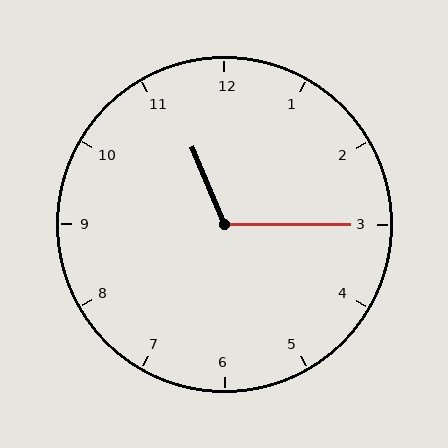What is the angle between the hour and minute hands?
Approximately 112 degrees.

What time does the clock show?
11:15.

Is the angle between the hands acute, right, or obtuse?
It is obtuse.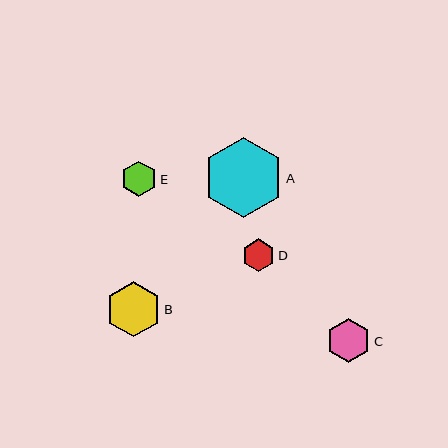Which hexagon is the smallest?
Hexagon D is the smallest with a size of approximately 33 pixels.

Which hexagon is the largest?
Hexagon A is the largest with a size of approximately 80 pixels.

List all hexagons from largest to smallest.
From largest to smallest: A, B, C, E, D.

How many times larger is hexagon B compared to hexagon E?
Hexagon B is approximately 1.6 times the size of hexagon E.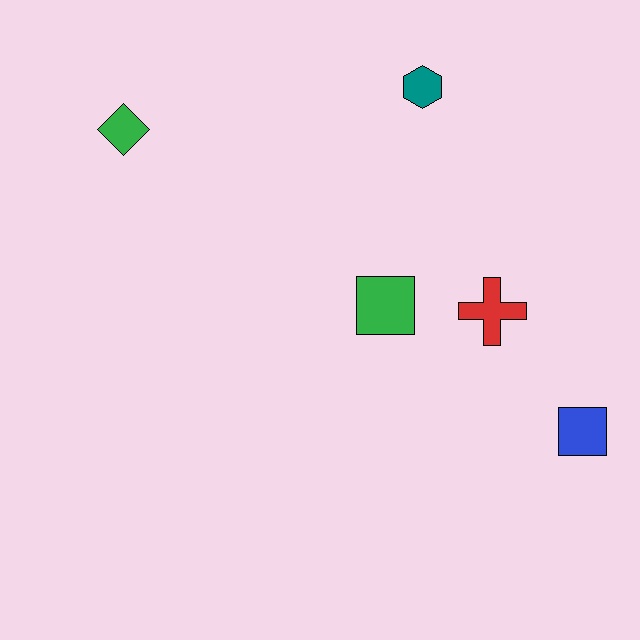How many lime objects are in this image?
There are no lime objects.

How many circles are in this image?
There are no circles.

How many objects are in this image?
There are 5 objects.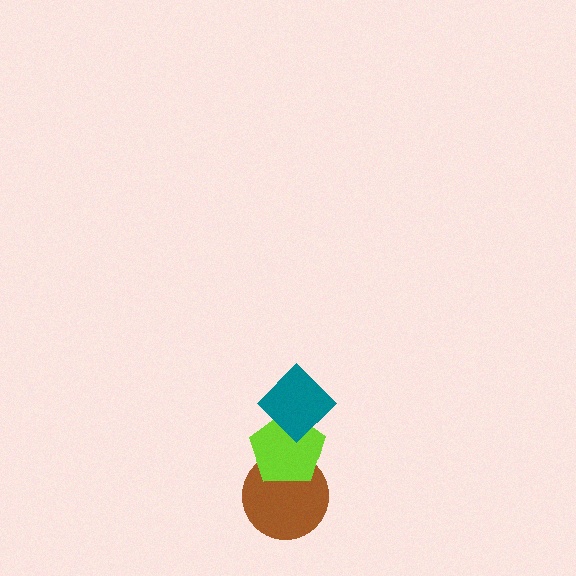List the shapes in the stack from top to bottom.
From top to bottom: the teal diamond, the lime pentagon, the brown circle.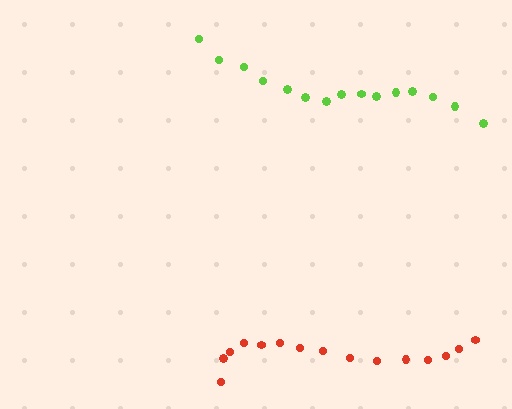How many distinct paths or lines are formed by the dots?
There are 2 distinct paths.